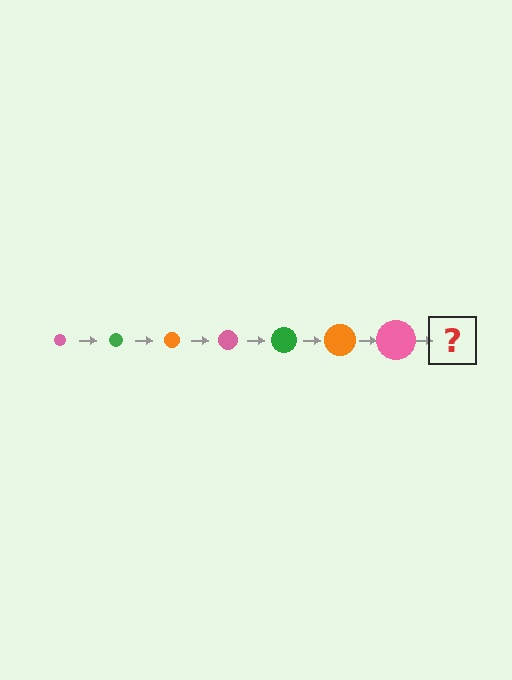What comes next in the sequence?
The next element should be a green circle, larger than the previous one.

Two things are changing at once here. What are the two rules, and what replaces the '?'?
The two rules are that the circle grows larger each step and the color cycles through pink, green, and orange. The '?' should be a green circle, larger than the previous one.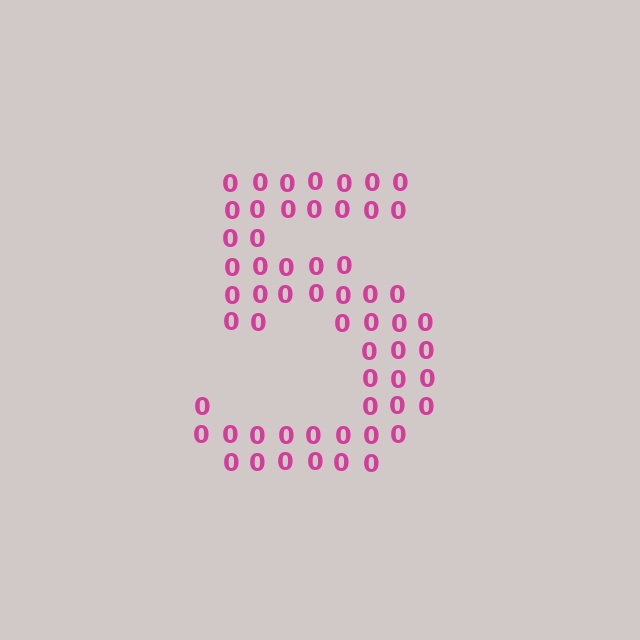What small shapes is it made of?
It is made of small digit 0's.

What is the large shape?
The large shape is the digit 5.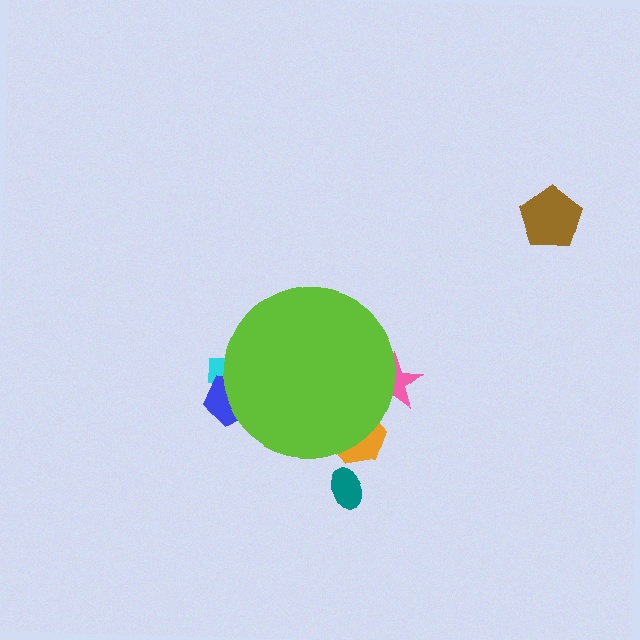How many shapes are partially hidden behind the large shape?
4 shapes are partially hidden.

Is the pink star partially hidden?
Yes, the pink star is partially hidden behind the lime circle.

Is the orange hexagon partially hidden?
Yes, the orange hexagon is partially hidden behind the lime circle.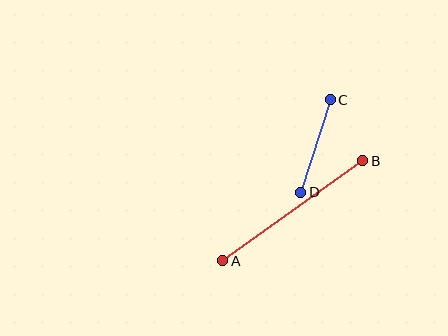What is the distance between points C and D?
The distance is approximately 97 pixels.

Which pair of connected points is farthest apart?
Points A and B are farthest apart.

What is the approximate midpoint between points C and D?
The midpoint is at approximately (315, 146) pixels.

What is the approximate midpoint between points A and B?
The midpoint is at approximately (293, 211) pixels.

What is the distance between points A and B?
The distance is approximately 172 pixels.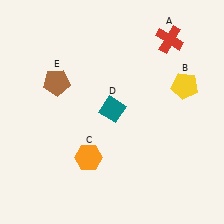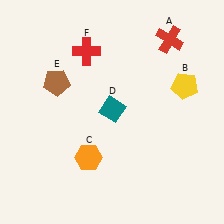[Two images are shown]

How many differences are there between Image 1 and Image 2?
There is 1 difference between the two images.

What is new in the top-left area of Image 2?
A red cross (F) was added in the top-left area of Image 2.